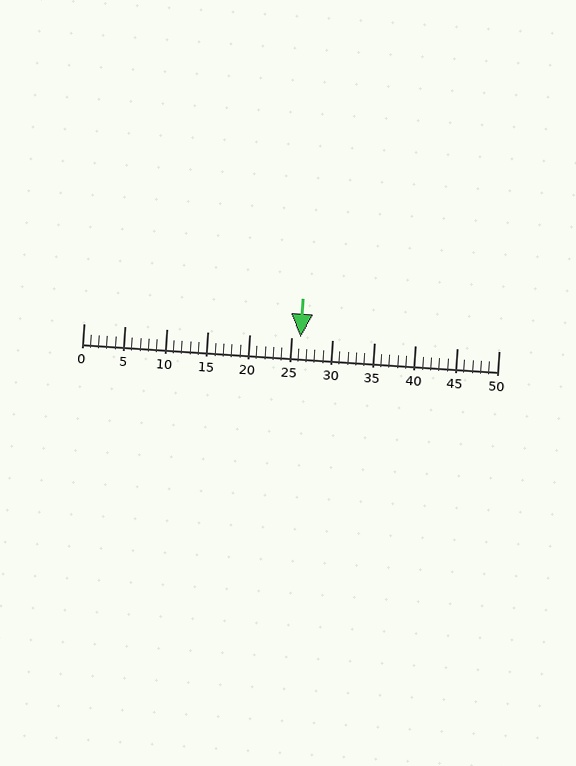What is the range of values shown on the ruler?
The ruler shows values from 0 to 50.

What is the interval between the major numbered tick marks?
The major tick marks are spaced 5 units apart.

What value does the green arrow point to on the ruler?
The green arrow points to approximately 26.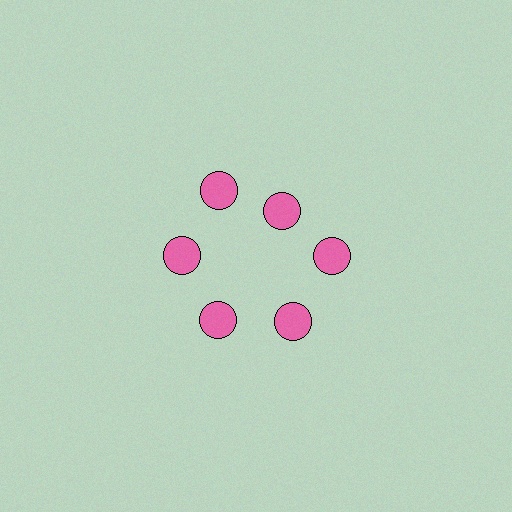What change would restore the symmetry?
The symmetry would be restored by moving it outward, back onto the ring so that all 6 circles sit at equal angles and equal distance from the center.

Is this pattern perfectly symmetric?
No. The 6 pink circles are arranged in a ring, but one element near the 1 o'clock position is pulled inward toward the center, breaking the 6-fold rotational symmetry.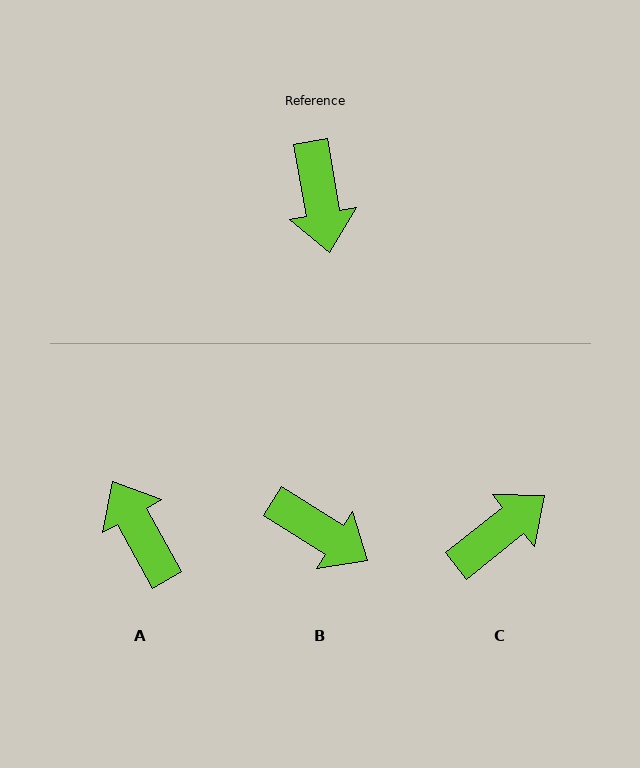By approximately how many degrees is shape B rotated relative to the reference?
Approximately 48 degrees counter-clockwise.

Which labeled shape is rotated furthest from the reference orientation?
A, about 161 degrees away.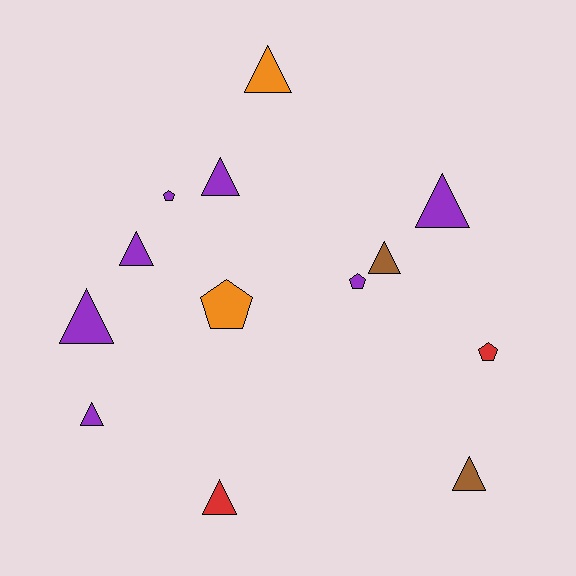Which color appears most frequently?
Purple, with 7 objects.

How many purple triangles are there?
There are 5 purple triangles.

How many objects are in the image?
There are 13 objects.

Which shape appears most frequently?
Triangle, with 9 objects.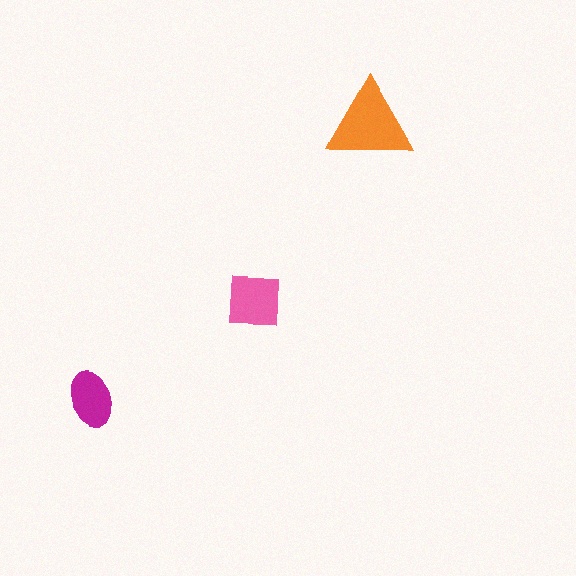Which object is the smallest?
The magenta ellipse.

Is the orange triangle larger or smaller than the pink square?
Larger.